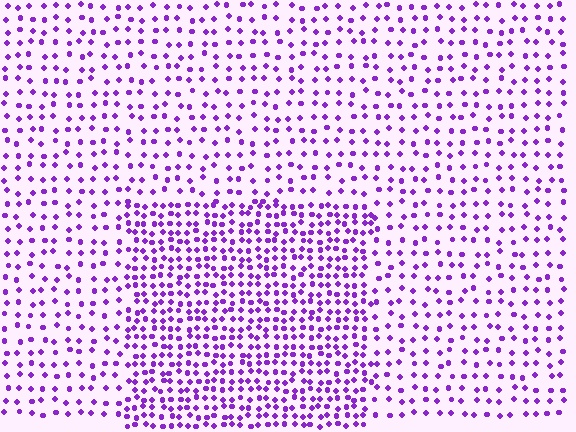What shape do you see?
I see a rectangle.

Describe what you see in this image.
The image contains small purple elements arranged at two different densities. A rectangle-shaped region is visible where the elements are more densely packed than the surrounding area.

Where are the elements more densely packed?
The elements are more densely packed inside the rectangle boundary.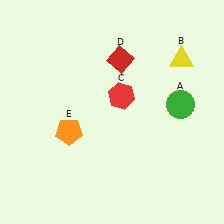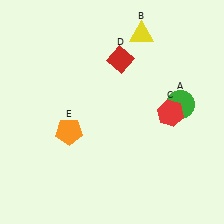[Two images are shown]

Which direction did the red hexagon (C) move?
The red hexagon (C) moved right.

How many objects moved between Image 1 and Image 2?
2 objects moved between the two images.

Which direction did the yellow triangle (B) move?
The yellow triangle (B) moved left.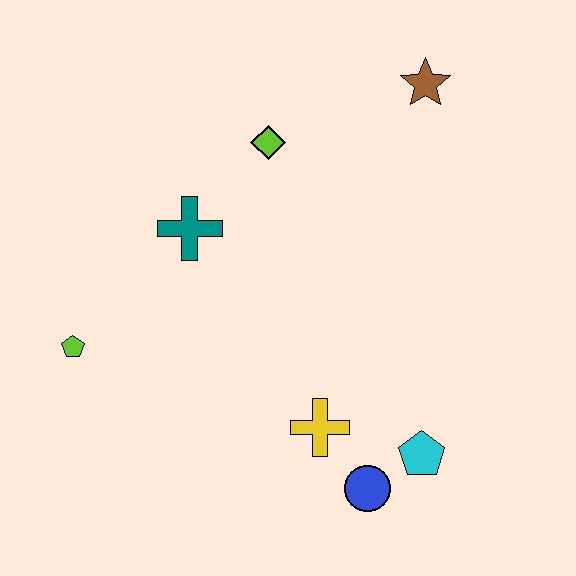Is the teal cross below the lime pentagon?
No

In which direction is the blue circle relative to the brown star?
The blue circle is below the brown star.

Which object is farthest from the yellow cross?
The brown star is farthest from the yellow cross.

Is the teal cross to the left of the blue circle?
Yes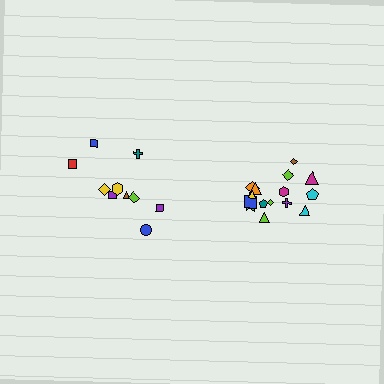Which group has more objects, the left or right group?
The right group.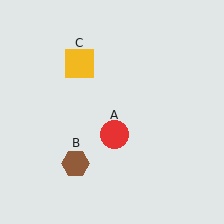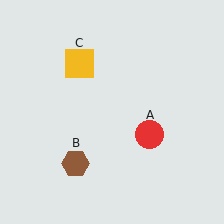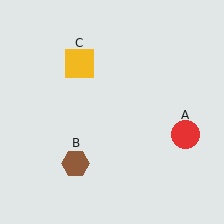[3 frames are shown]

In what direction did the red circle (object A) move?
The red circle (object A) moved right.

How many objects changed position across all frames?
1 object changed position: red circle (object A).